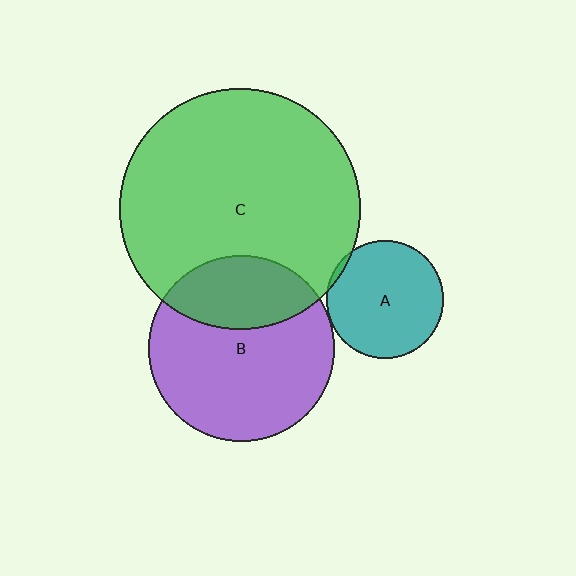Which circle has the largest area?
Circle C (green).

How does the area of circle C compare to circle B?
Approximately 1.7 times.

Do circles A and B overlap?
Yes.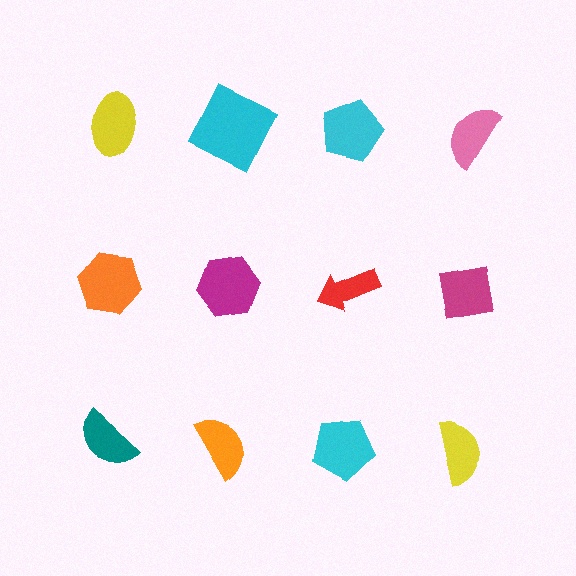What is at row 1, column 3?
A cyan pentagon.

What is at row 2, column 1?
An orange hexagon.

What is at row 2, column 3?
A red arrow.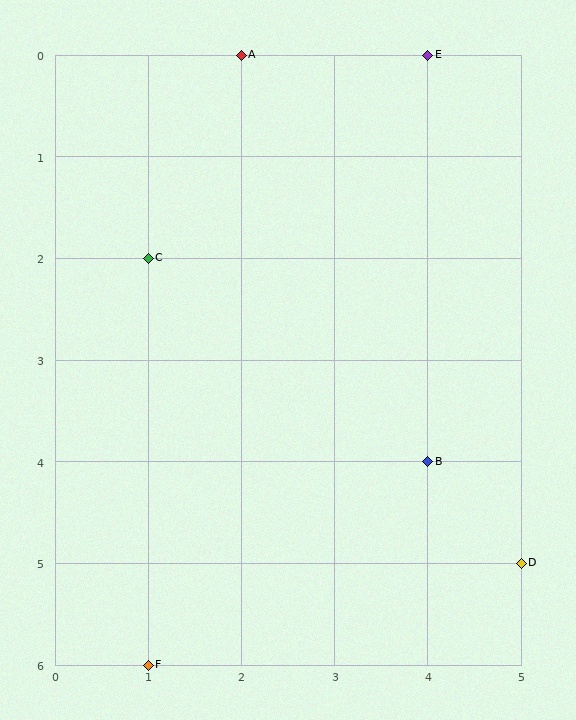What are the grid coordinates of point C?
Point C is at grid coordinates (1, 2).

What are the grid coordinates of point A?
Point A is at grid coordinates (2, 0).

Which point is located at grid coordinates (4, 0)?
Point E is at (4, 0).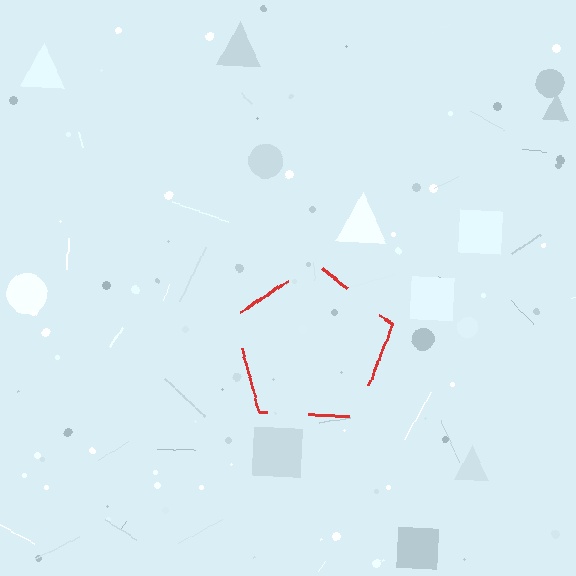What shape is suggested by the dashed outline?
The dashed outline suggests a pentagon.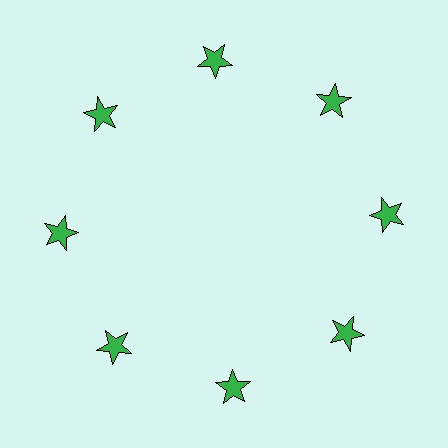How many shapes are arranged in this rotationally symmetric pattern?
There are 8 shapes, arranged in 8 groups of 1.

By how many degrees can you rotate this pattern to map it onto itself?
The pattern maps onto itself every 45 degrees of rotation.